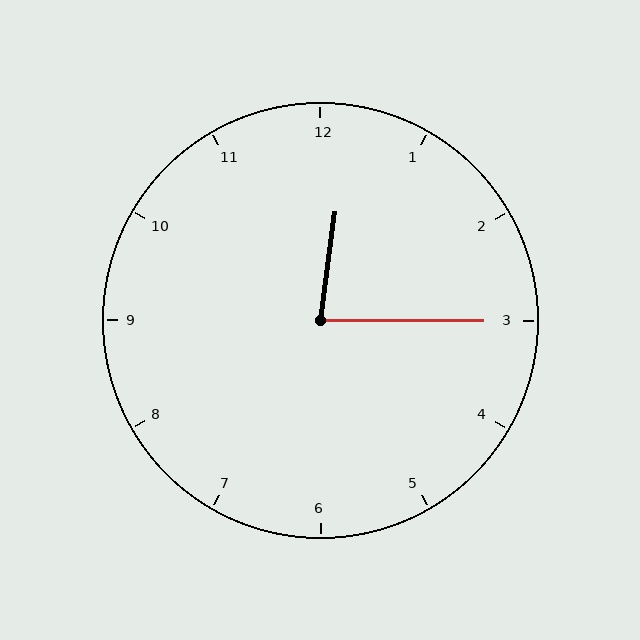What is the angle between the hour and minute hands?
Approximately 82 degrees.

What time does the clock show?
12:15.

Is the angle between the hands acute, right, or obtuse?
It is acute.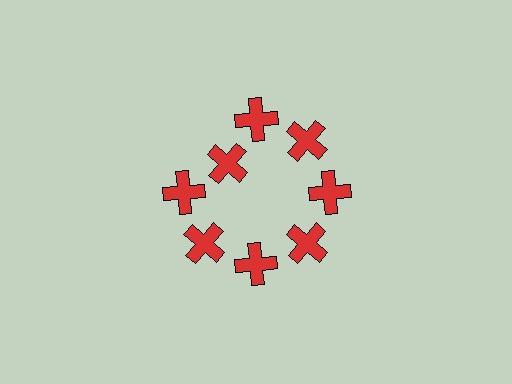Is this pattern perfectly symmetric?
No. The 8 red crosses are arranged in a ring, but one element near the 10 o'clock position is pulled inward toward the center, breaking the 8-fold rotational symmetry.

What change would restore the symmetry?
The symmetry would be restored by moving it outward, back onto the ring so that all 8 crosses sit at equal angles and equal distance from the center.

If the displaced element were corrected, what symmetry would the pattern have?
It would have 8-fold rotational symmetry — the pattern would map onto itself every 45 degrees.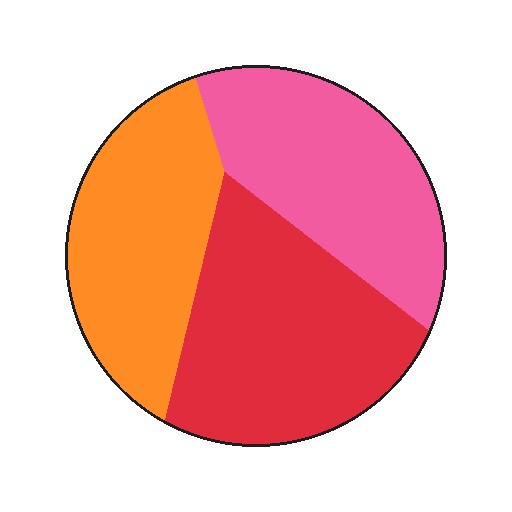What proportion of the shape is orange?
Orange covers around 30% of the shape.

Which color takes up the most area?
Red, at roughly 40%.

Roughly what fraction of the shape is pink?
Pink takes up between a quarter and a half of the shape.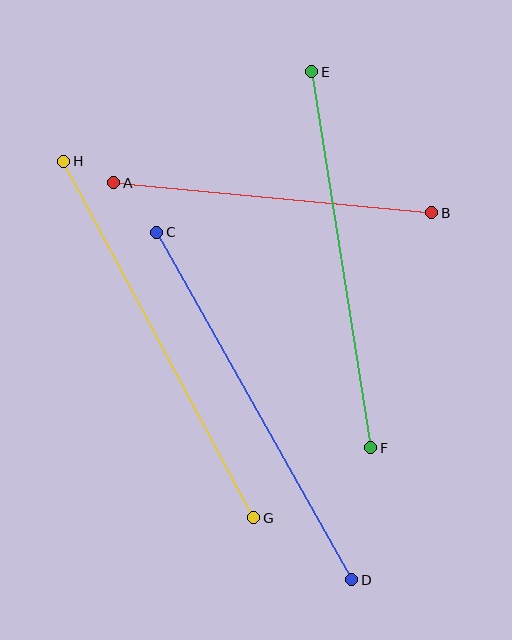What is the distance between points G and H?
The distance is approximately 404 pixels.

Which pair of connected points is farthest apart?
Points G and H are farthest apart.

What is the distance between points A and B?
The distance is approximately 319 pixels.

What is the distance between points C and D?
The distance is approximately 399 pixels.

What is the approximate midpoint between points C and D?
The midpoint is at approximately (254, 406) pixels.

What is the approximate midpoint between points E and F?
The midpoint is at approximately (341, 260) pixels.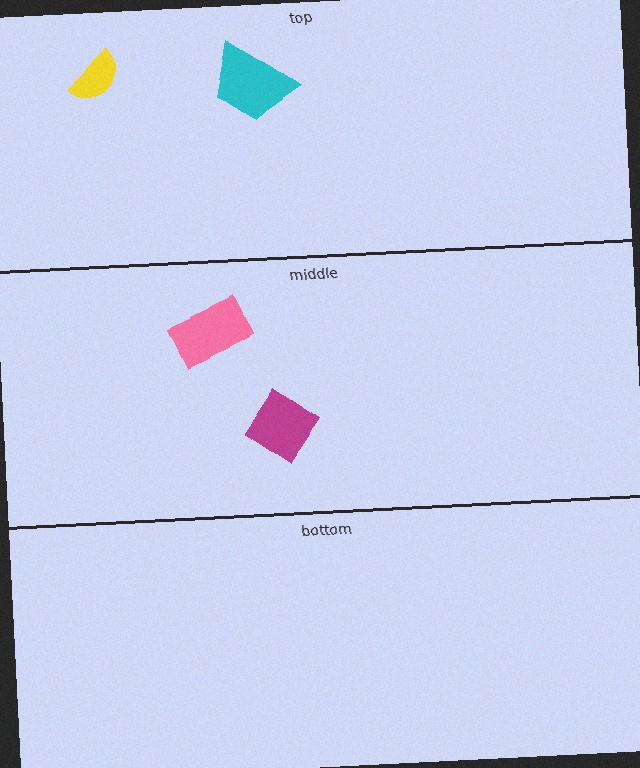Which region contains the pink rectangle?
The middle region.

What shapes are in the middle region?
The magenta diamond, the pink rectangle.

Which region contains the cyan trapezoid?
The top region.